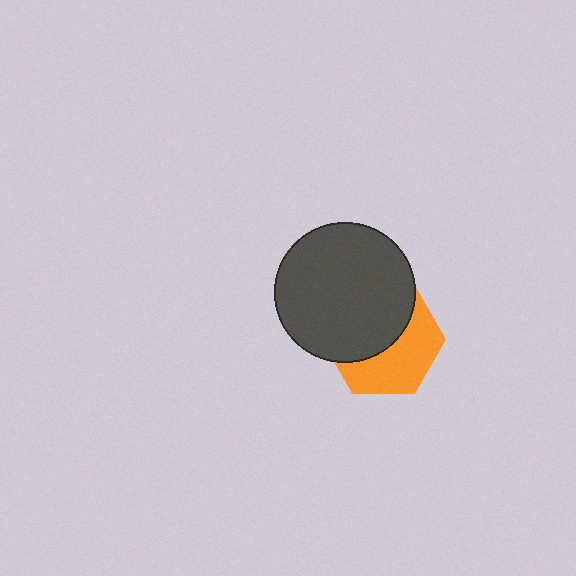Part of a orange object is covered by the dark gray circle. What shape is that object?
It is a hexagon.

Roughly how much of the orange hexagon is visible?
About half of it is visible (roughly 48%).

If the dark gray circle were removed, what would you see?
You would see the complete orange hexagon.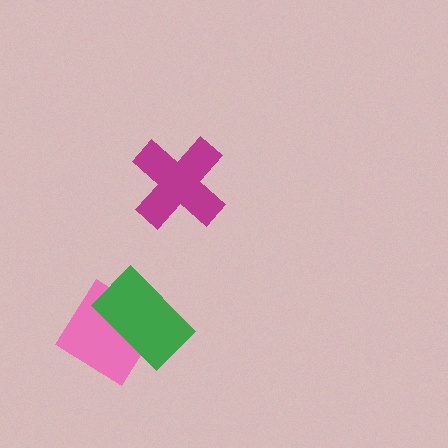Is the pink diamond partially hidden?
Yes, it is partially covered by another shape.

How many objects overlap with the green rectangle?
1 object overlaps with the green rectangle.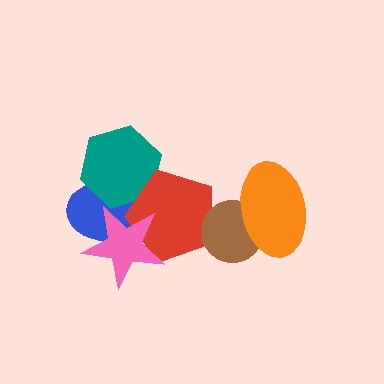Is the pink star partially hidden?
No, no other shape covers it.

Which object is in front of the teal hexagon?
The red pentagon is in front of the teal hexagon.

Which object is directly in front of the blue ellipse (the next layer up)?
The teal hexagon is directly in front of the blue ellipse.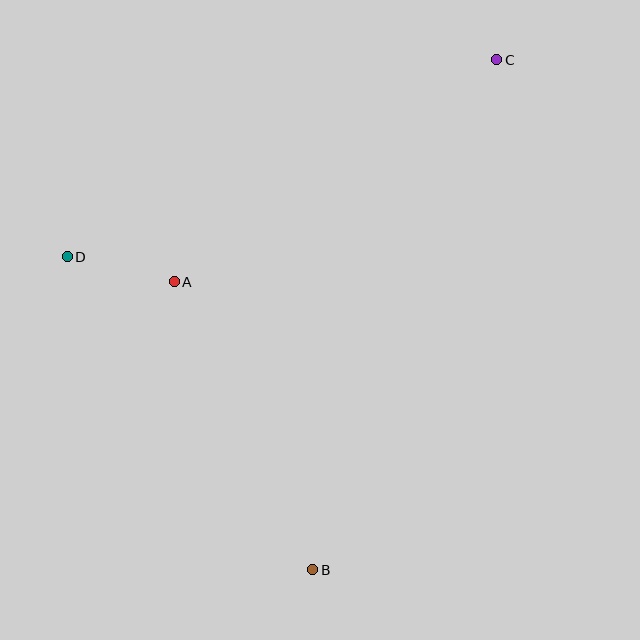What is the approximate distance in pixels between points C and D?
The distance between C and D is approximately 473 pixels.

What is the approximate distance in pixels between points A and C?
The distance between A and C is approximately 392 pixels.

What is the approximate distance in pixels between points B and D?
The distance between B and D is approximately 398 pixels.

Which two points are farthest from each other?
Points B and C are farthest from each other.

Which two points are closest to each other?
Points A and D are closest to each other.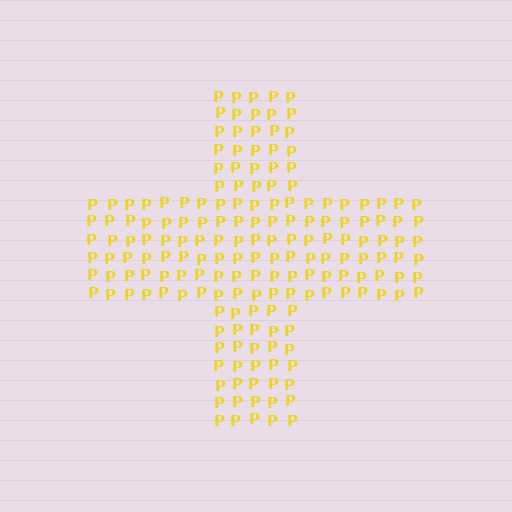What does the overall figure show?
The overall figure shows a cross.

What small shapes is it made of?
It is made of small letter P's.